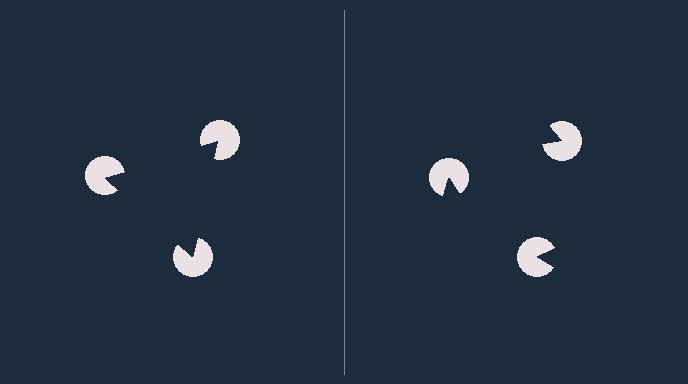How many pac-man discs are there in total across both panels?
6 — 3 on each side.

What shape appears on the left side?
An illusory triangle.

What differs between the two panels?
The pac-man discs are positioned identically on both sides; only the wedge orientations differ. On the left they align to a triangle; on the right they are misaligned.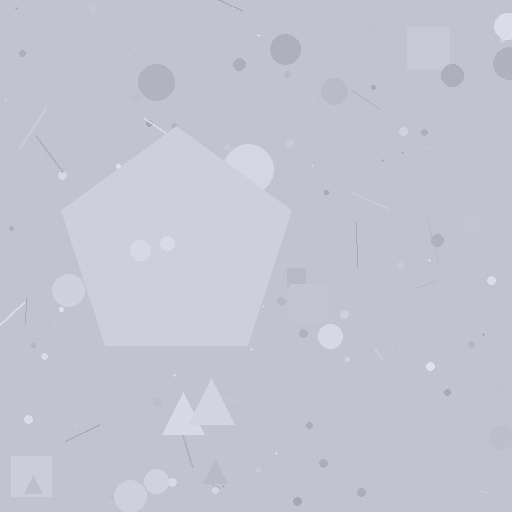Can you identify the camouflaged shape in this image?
The camouflaged shape is a pentagon.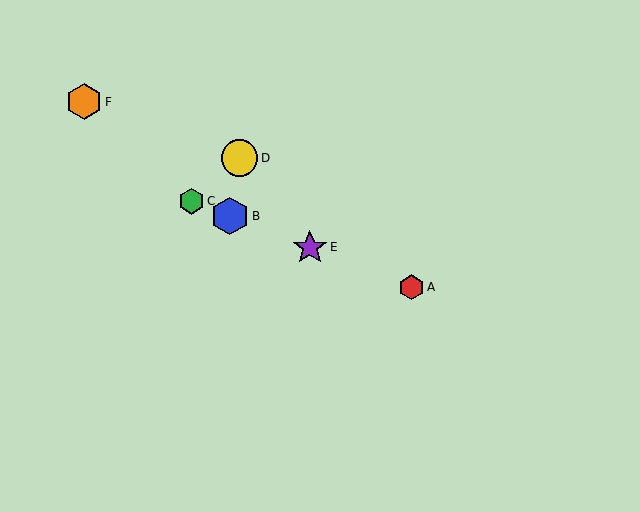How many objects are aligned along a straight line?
4 objects (A, B, C, E) are aligned along a straight line.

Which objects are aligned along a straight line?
Objects A, B, C, E are aligned along a straight line.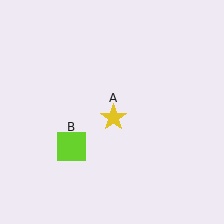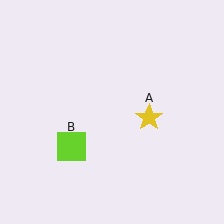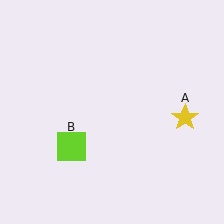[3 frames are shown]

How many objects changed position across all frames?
1 object changed position: yellow star (object A).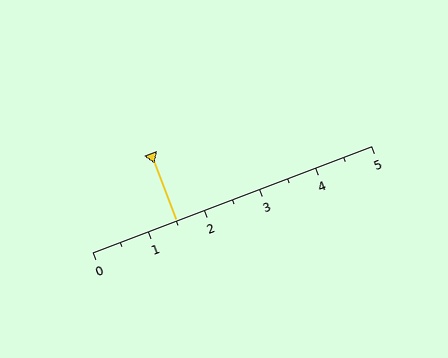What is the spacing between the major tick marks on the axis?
The major ticks are spaced 1 apart.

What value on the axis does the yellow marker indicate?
The marker indicates approximately 1.5.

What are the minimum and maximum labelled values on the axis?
The axis runs from 0 to 5.